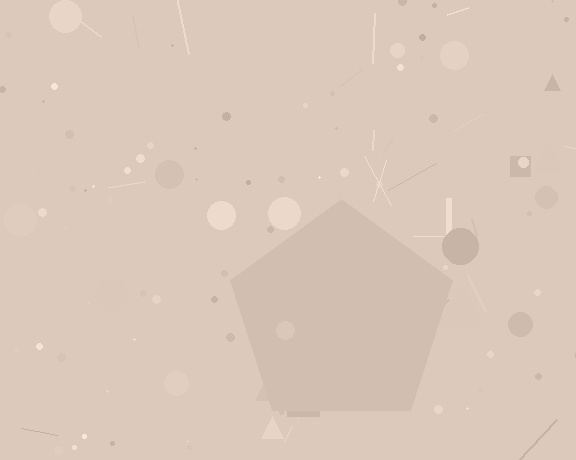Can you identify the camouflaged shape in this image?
The camouflaged shape is a pentagon.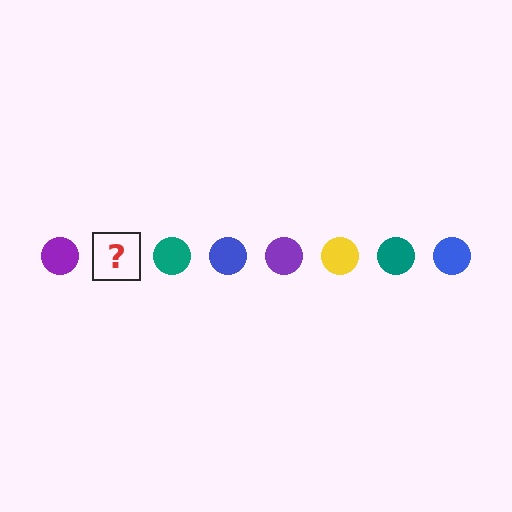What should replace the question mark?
The question mark should be replaced with a yellow circle.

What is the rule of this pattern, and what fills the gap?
The rule is that the pattern cycles through purple, yellow, teal, blue circles. The gap should be filled with a yellow circle.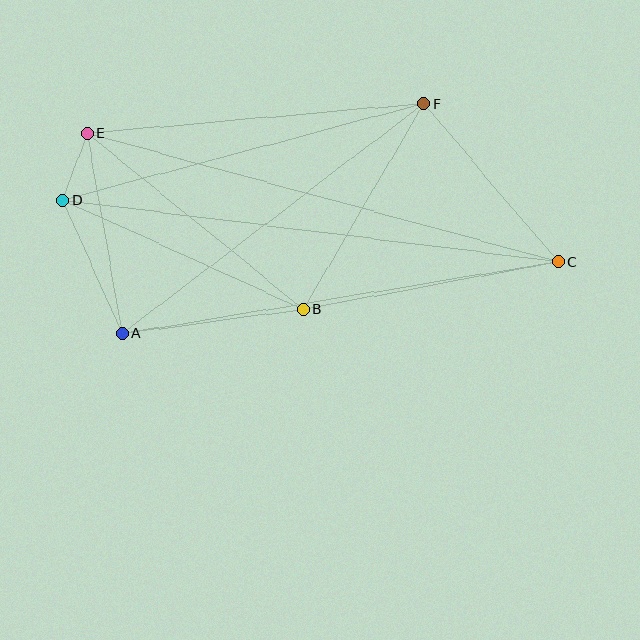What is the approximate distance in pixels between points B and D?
The distance between B and D is approximately 264 pixels.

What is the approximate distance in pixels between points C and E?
The distance between C and E is approximately 488 pixels.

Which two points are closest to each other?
Points D and E are closest to each other.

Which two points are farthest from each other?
Points C and D are farthest from each other.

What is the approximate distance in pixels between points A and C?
The distance between A and C is approximately 442 pixels.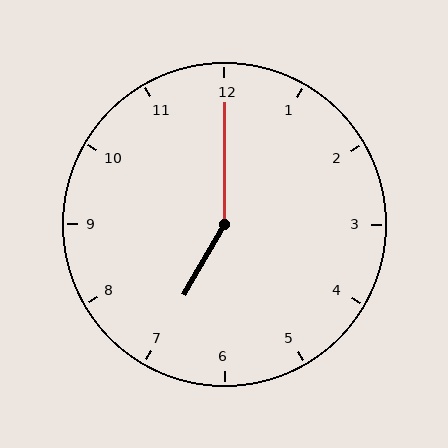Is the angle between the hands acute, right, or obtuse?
It is obtuse.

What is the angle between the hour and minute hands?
Approximately 150 degrees.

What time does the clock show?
7:00.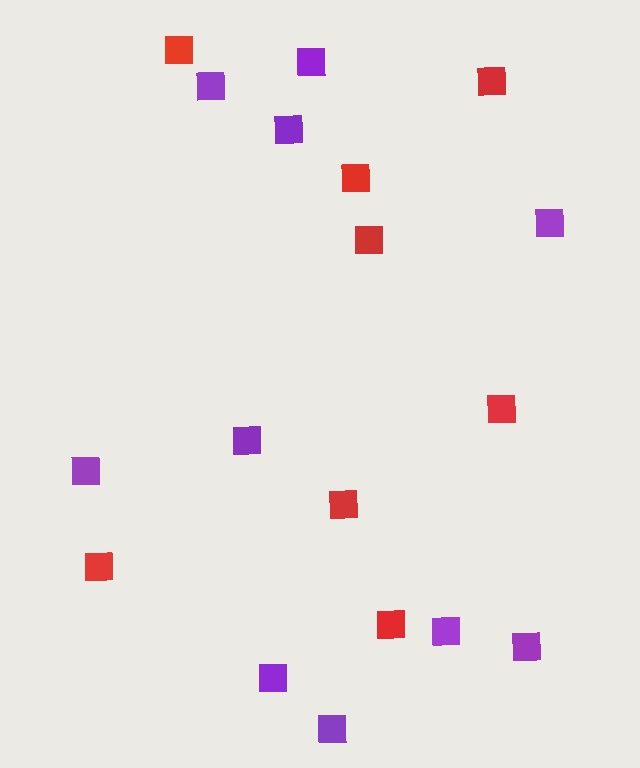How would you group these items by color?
There are 2 groups: one group of red squares (8) and one group of purple squares (10).